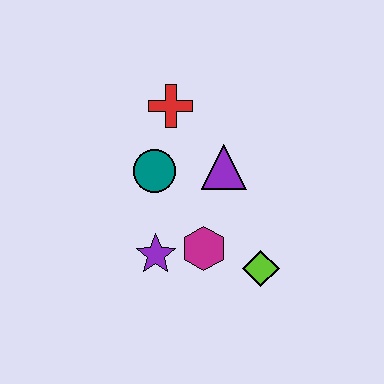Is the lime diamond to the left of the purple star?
No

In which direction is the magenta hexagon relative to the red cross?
The magenta hexagon is below the red cross.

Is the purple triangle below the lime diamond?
No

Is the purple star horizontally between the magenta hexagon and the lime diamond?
No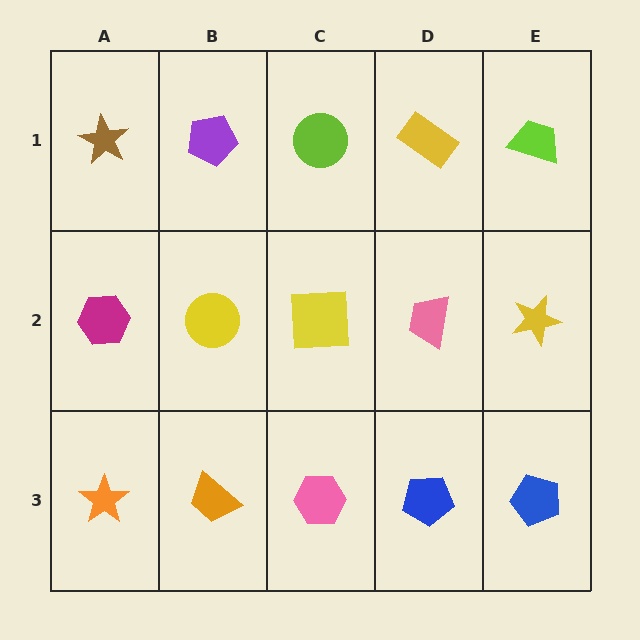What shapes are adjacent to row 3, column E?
A yellow star (row 2, column E), a blue pentagon (row 3, column D).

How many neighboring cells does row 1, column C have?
3.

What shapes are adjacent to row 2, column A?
A brown star (row 1, column A), an orange star (row 3, column A), a yellow circle (row 2, column B).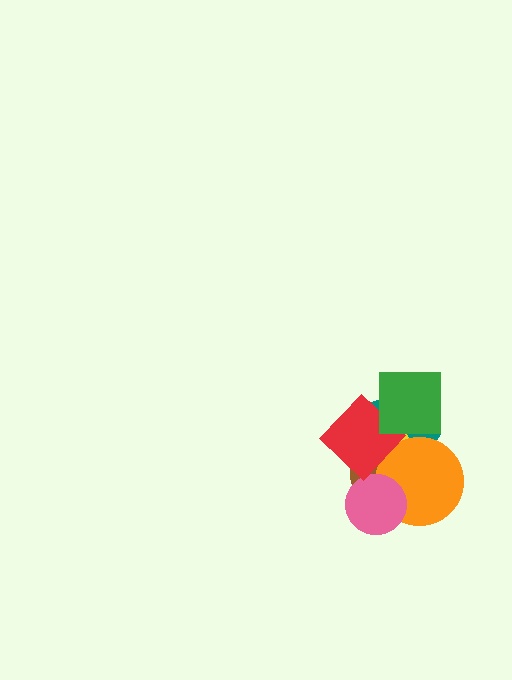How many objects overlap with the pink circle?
2 objects overlap with the pink circle.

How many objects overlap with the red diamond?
5 objects overlap with the red diamond.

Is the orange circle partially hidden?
Yes, it is partially covered by another shape.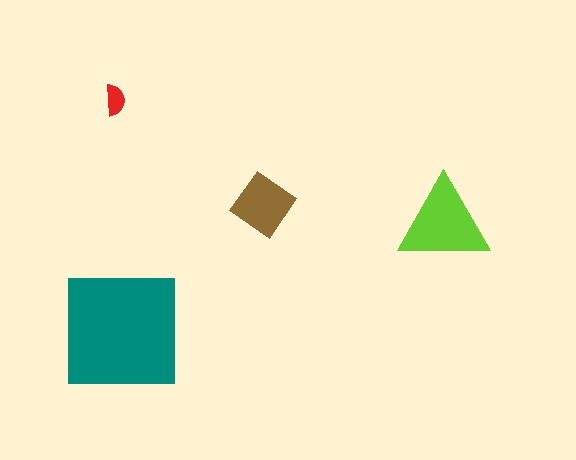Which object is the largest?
The teal square.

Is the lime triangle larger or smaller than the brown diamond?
Larger.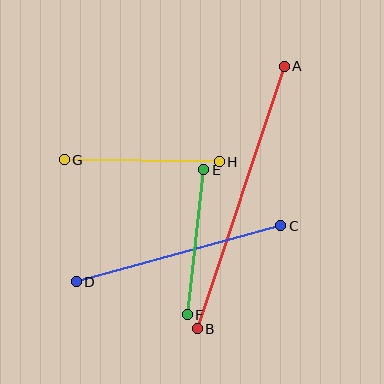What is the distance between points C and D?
The distance is approximately 212 pixels.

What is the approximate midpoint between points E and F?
The midpoint is at approximately (196, 242) pixels.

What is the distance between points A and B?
The distance is approximately 276 pixels.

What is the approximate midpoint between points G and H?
The midpoint is at approximately (142, 161) pixels.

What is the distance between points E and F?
The distance is approximately 146 pixels.